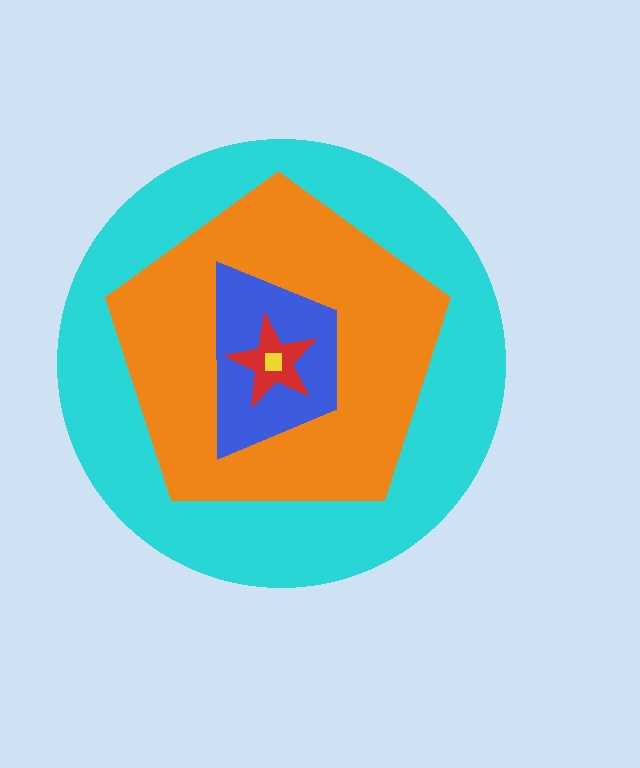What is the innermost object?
The yellow square.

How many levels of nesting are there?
5.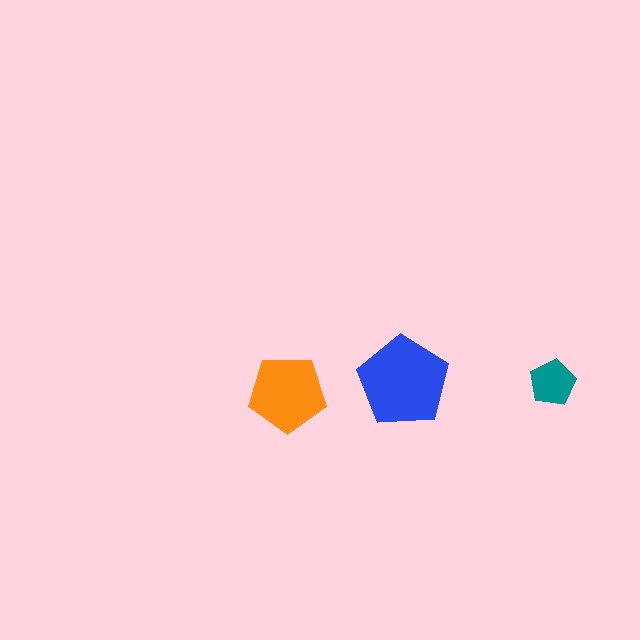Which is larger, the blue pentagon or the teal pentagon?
The blue one.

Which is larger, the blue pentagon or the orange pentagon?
The blue one.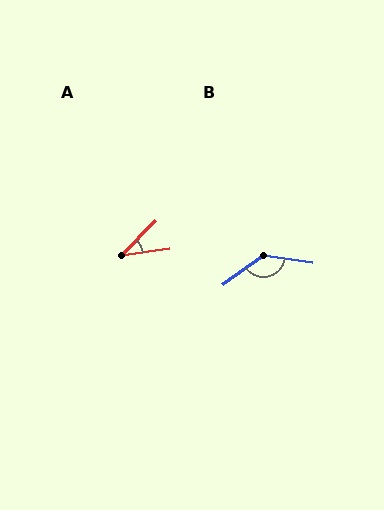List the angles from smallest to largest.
A (38°), B (136°).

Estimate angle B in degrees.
Approximately 136 degrees.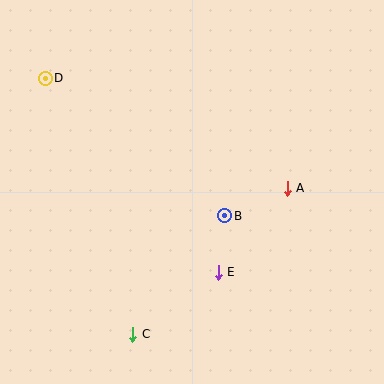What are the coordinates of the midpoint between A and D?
The midpoint between A and D is at (166, 133).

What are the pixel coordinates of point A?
Point A is at (287, 188).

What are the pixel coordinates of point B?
Point B is at (225, 216).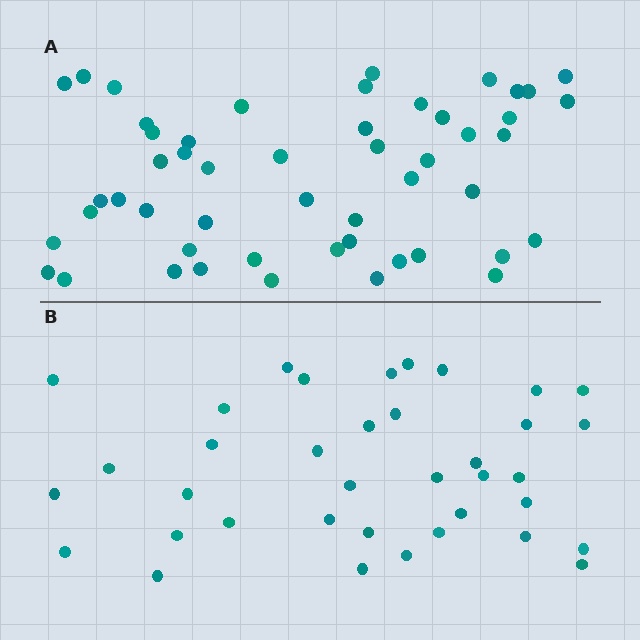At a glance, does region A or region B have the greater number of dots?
Region A (the top region) has more dots.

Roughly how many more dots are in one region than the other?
Region A has approximately 15 more dots than region B.